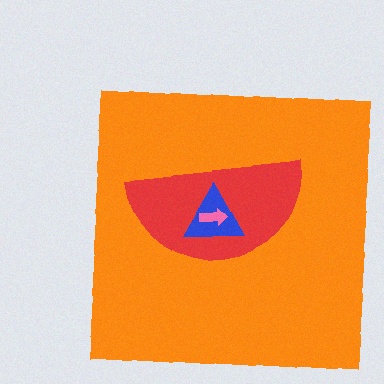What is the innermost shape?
The pink arrow.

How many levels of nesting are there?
4.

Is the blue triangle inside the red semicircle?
Yes.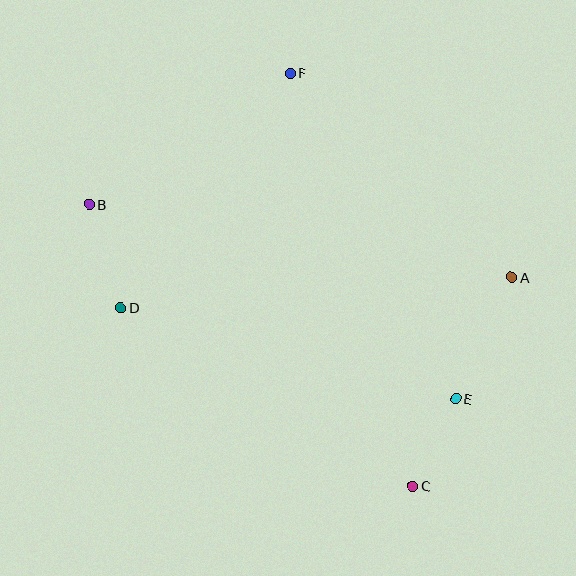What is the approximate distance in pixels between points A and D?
The distance between A and D is approximately 392 pixels.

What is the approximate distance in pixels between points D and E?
The distance between D and E is approximately 347 pixels.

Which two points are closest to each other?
Points C and E are closest to each other.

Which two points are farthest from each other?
Points C and F are farthest from each other.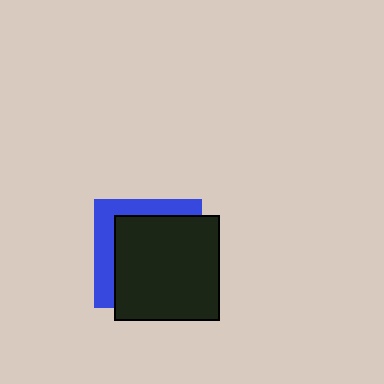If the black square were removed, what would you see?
You would see the complete blue square.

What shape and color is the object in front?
The object in front is a black square.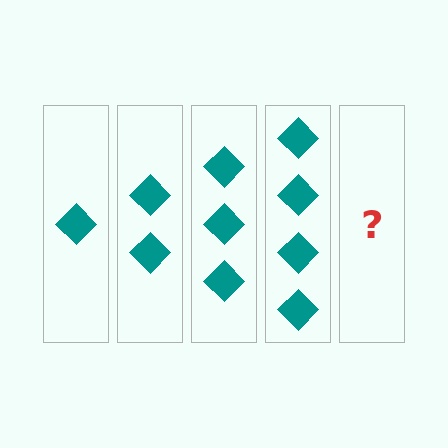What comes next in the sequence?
The next element should be 5 diamonds.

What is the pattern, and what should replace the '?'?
The pattern is that each step adds one more diamond. The '?' should be 5 diamonds.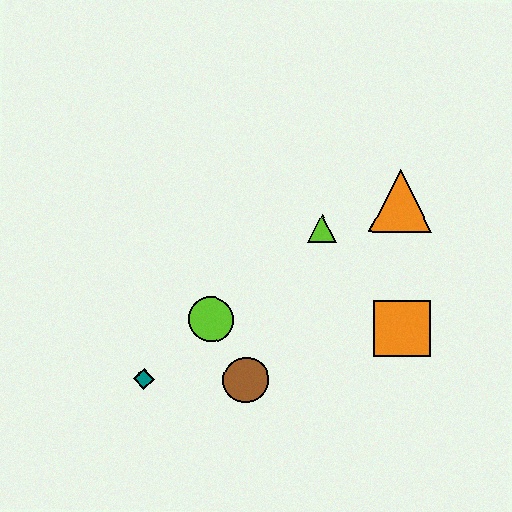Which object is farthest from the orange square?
The teal diamond is farthest from the orange square.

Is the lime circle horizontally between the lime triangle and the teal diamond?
Yes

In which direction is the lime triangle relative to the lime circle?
The lime triangle is to the right of the lime circle.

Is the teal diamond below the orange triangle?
Yes